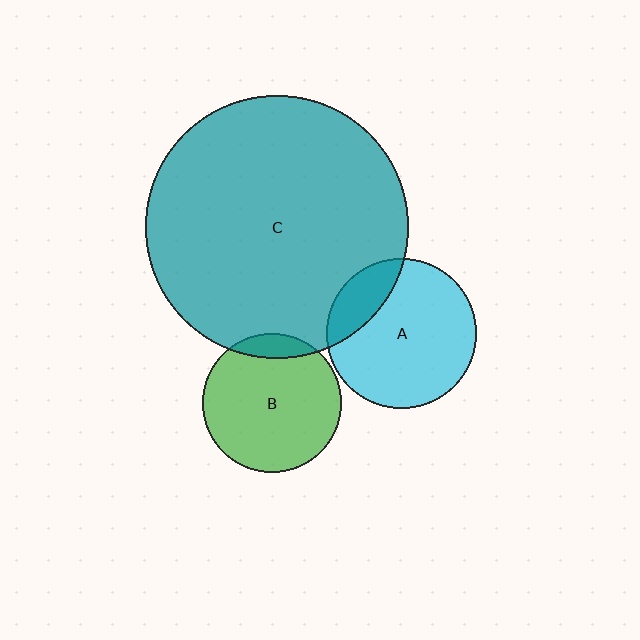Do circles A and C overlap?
Yes.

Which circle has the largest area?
Circle C (teal).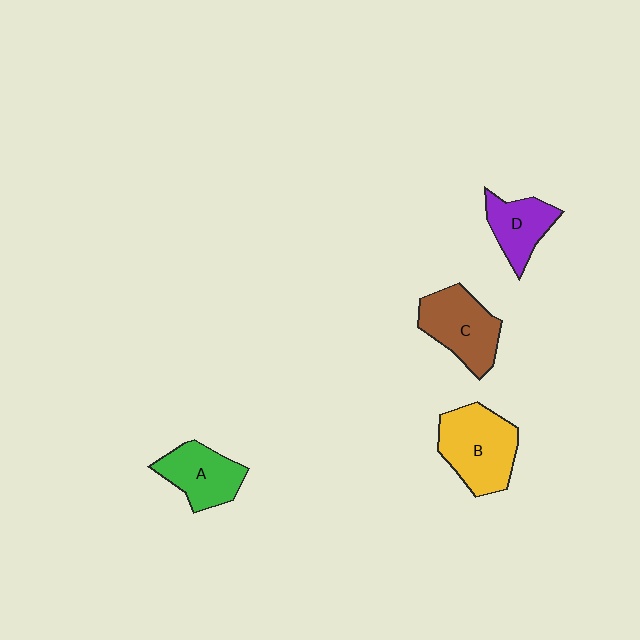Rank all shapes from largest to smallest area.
From largest to smallest: B (yellow), C (brown), A (green), D (purple).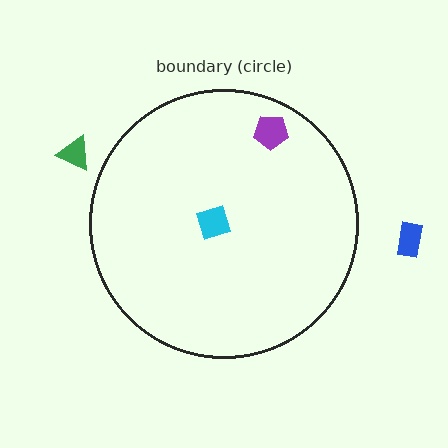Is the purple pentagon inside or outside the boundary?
Inside.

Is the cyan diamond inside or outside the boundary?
Inside.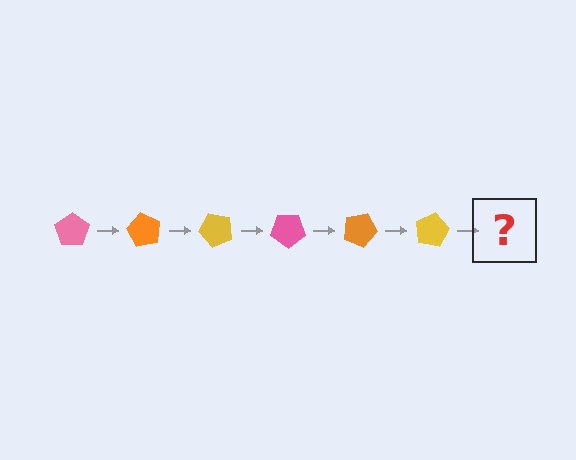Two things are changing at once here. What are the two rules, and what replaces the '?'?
The two rules are that it rotates 60 degrees each step and the color cycles through pink, orange, and yellow. The '?' should be a pink pentagon, rotated 360 degrees from the start.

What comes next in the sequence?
The next element should be a pink pentagon, rotated 360 degrees from the start.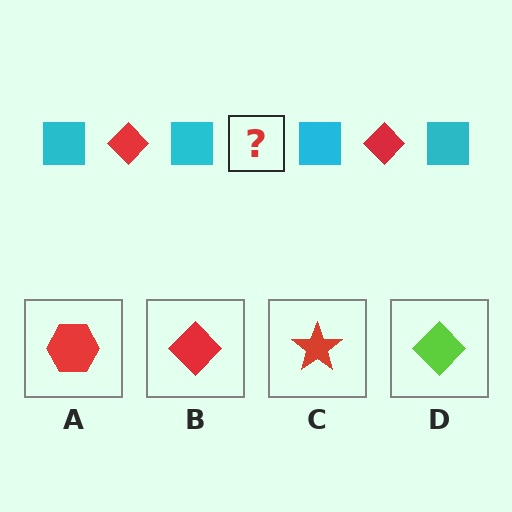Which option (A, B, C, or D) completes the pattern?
B.